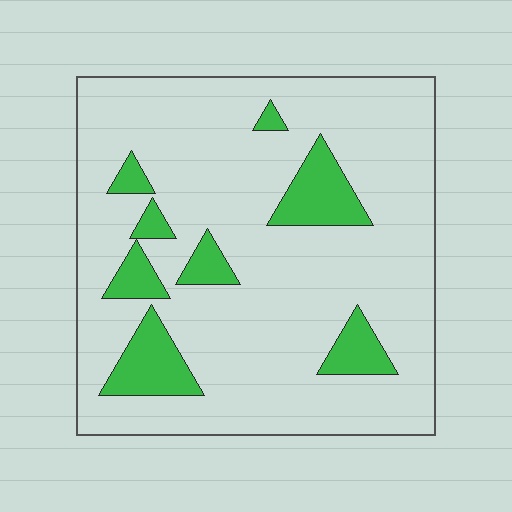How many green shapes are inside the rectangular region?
8.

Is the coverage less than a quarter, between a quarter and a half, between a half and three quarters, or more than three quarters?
Less than a quarter.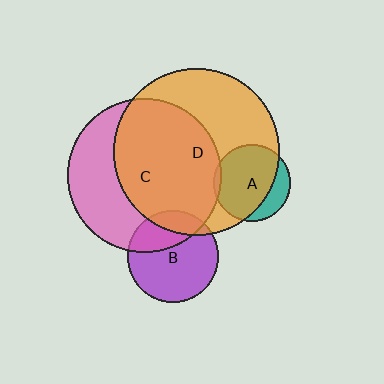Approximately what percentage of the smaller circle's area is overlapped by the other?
Approximately 60%.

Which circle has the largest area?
Circle D (orange).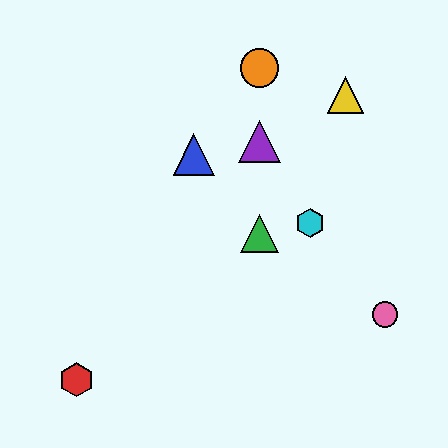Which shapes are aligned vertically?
The green triangle, the purple triangle, the orange circle are aligned vertically.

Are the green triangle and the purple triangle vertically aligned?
Yes, both are at x≈259.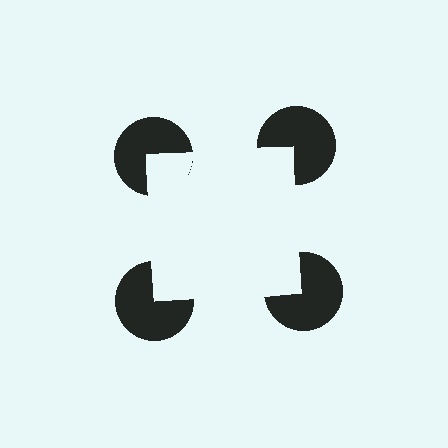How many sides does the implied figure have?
4 sides.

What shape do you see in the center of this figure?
An illusory square — its edges are inferred from the aligned wedge cuts in the pac-man discs, not physically drawn.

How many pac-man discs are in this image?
There are 4 — one at each vertex of the illusory square.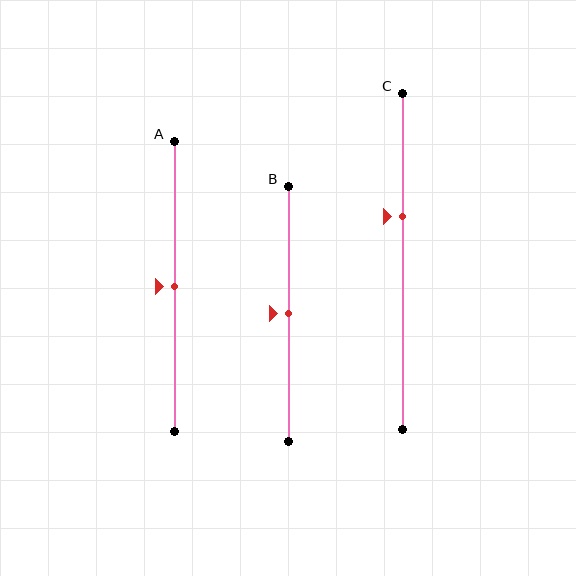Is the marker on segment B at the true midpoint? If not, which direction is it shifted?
Yes, the marker on segment B is at the true midpoint.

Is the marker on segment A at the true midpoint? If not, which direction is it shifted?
Yes, the marker on segment A is at the true midpoint.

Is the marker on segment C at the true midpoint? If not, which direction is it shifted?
No, the marker on segment C is shifted upward by about 13% of the segment length.